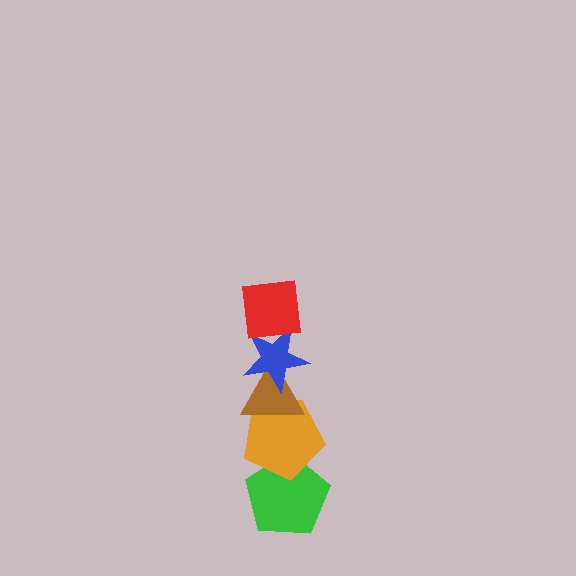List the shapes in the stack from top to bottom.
From top to bottom: the red square, the blue star, the brown triangle, the orange pentagon, the green pentagon.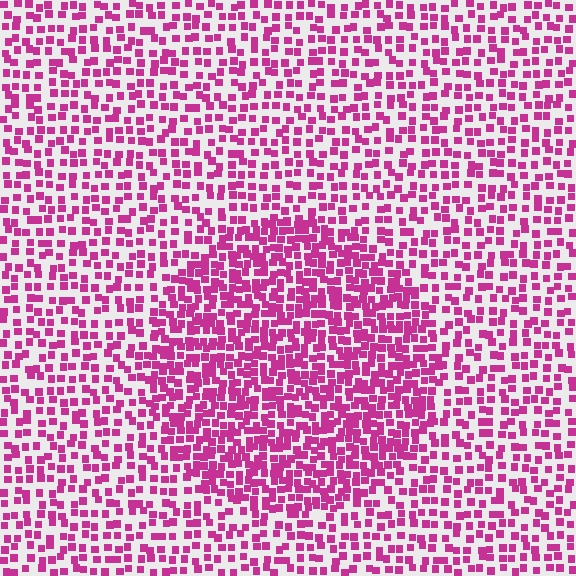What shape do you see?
I see a circle.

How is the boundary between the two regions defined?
The boundary is defined by a change in element density (approximately 1.8x ratio). All elements are the same color, size, and shape.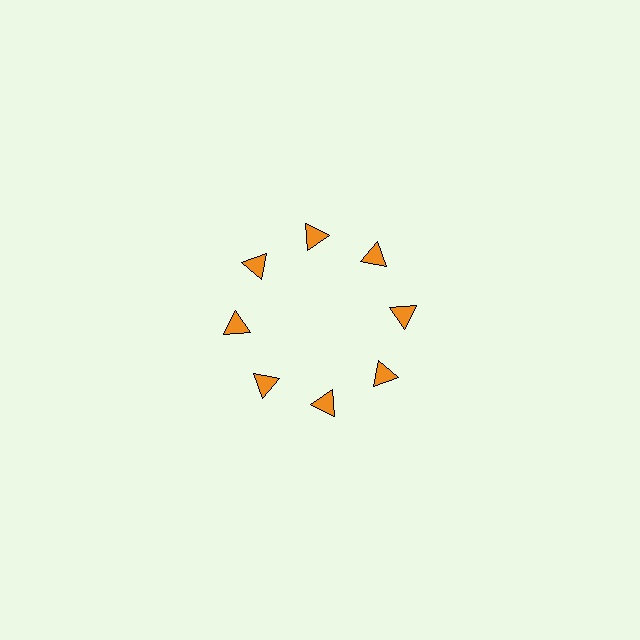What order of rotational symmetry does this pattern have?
This pattern has 8-fold rotational symmetry.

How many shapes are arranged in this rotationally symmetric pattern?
There are 8 shapes, arranged in 8 groups of 1.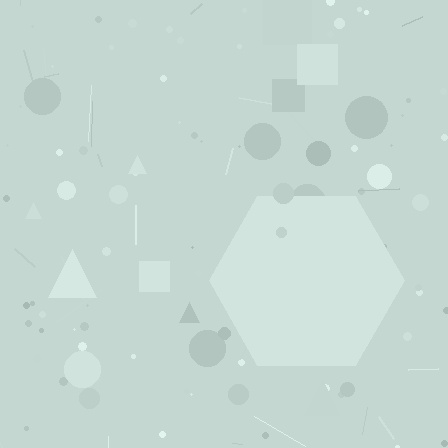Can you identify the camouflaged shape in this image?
The camouflaged shape is a hexagon.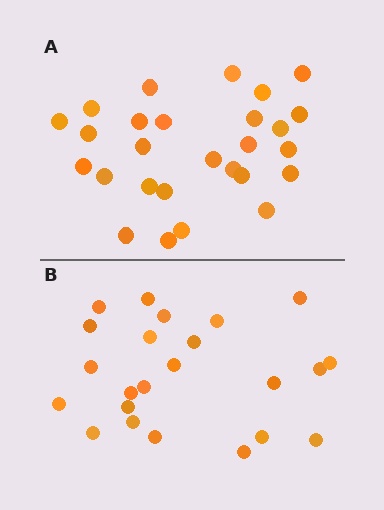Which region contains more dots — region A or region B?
Region A (the top region) has more dots.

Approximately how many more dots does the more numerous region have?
Region A has about 4 more dots than region B.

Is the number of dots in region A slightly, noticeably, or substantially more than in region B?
Region A has only slightly more — the two regions are fairly close. The ratio is roughly 1.2 to 1.